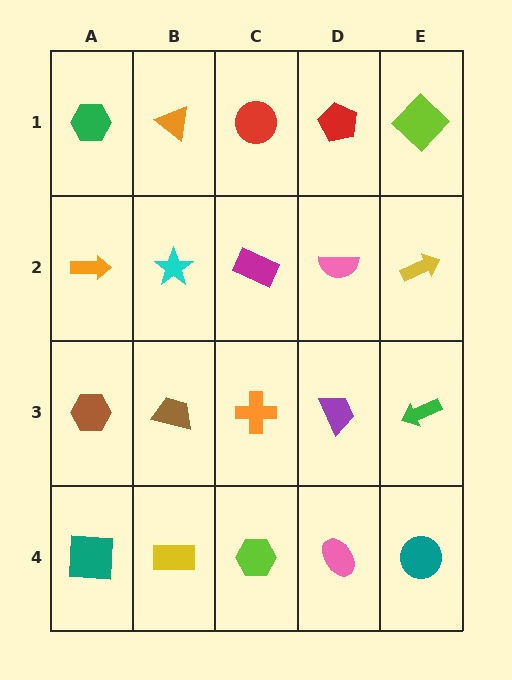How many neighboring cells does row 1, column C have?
3.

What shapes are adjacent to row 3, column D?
A pink semicircle (row 2, column D), a pink ellipse (row 4, column D), an orange cross (row 3, column C), a green arrow (row 3, column E).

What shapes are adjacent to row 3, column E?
A yellow arrow (row 2, column E), a teal circle (row 4, column E), a purple trapezoid (row 3, column D).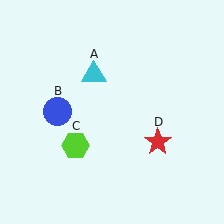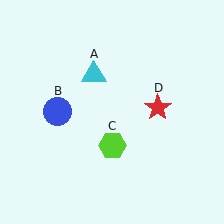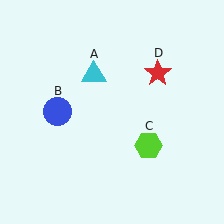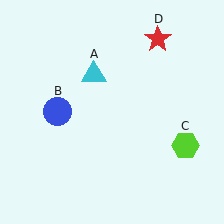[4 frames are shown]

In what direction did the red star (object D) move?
The red star (object D) moved up.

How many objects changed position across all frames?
2 objects changed position: lime hexagon (object C), red star (object D).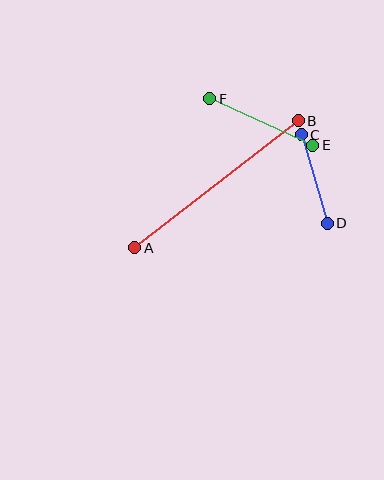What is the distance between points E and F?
The distance is approximately 113 pixels.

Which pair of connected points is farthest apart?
Points A and B are farthest apart.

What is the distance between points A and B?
The distance is approximately 207 pixels.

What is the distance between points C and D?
The distance is approximately 93 pixels.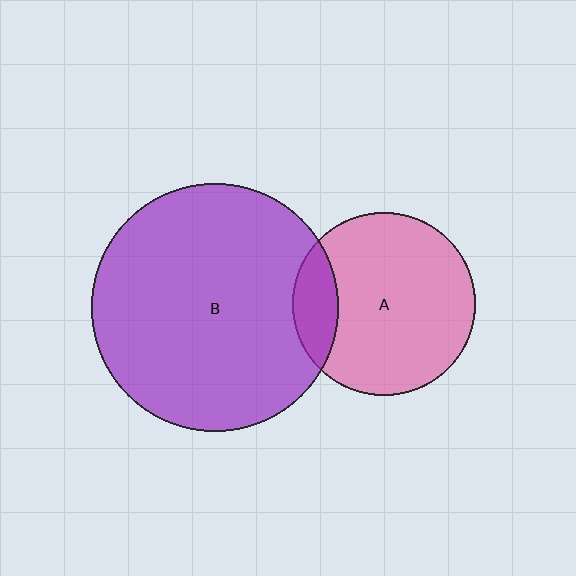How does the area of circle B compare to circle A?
Approximately 1.8 times.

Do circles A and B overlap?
Yes.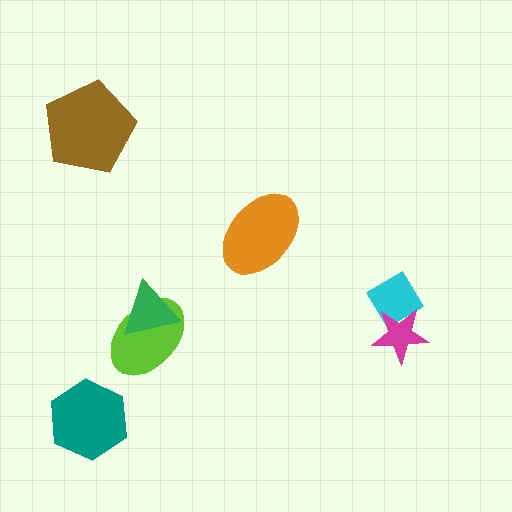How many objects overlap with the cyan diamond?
1 object overlaps with the cyan diamond.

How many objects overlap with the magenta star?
1 object overlaps with the magenta star.